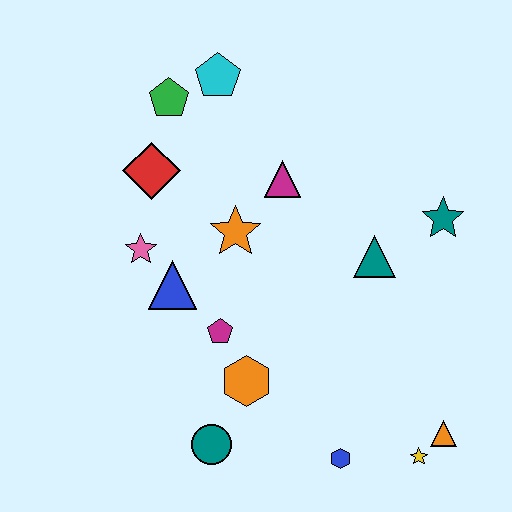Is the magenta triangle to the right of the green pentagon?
Yes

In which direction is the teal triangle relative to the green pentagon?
The teal triangle is to the right of the green pentagon.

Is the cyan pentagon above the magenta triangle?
Yes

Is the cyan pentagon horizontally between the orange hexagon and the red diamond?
Yes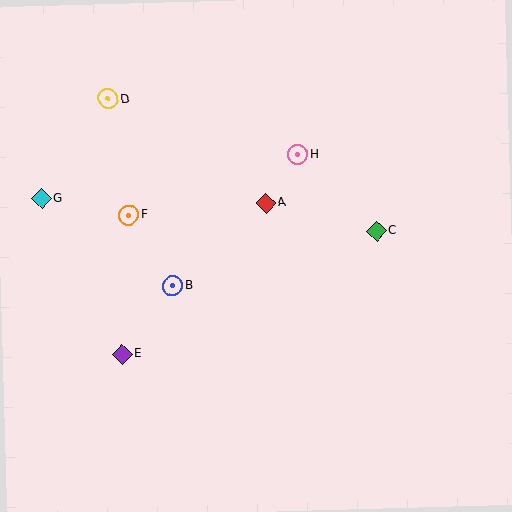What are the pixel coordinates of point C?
Point C is at (377, 231).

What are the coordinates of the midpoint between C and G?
The midpoint between C and G is at (209, 215).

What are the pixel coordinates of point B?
Point B is at (172, 286).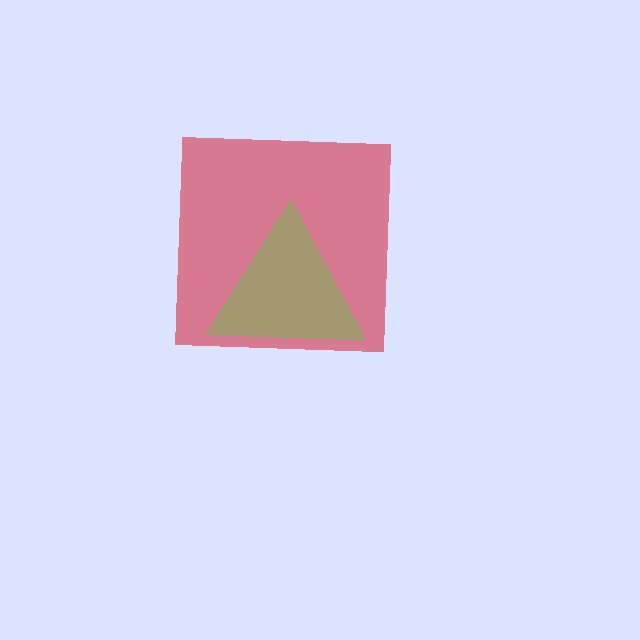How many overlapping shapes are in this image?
There are 2 overlapping shapes in the image.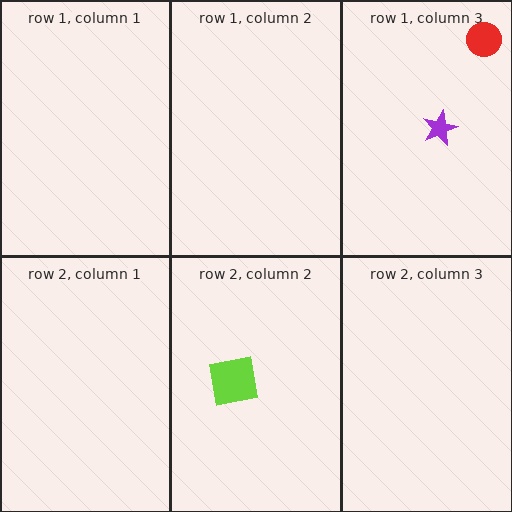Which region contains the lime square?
The row 2, column 2 region.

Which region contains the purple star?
The row 1, column 3 region.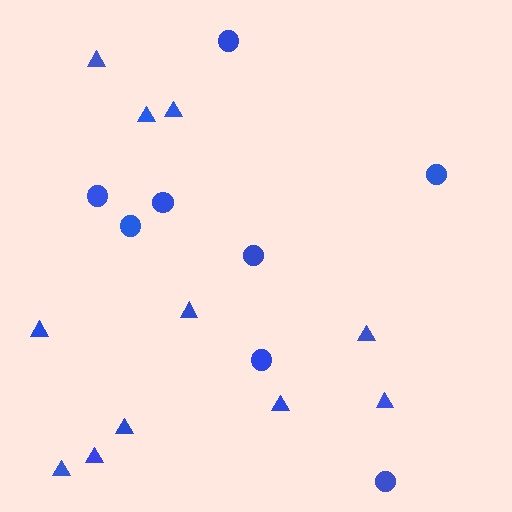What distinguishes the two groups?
There are 2 groups: one group of triangles (11) and one group of circles (8).